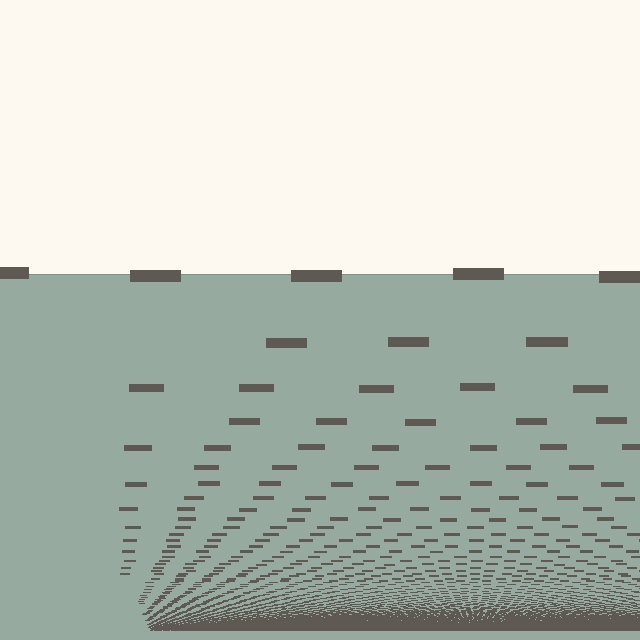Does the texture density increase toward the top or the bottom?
Density increases toward the bottom.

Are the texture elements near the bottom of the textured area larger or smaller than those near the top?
Smaller. The gradient is inverted — elements near the bottom are smaller and denser.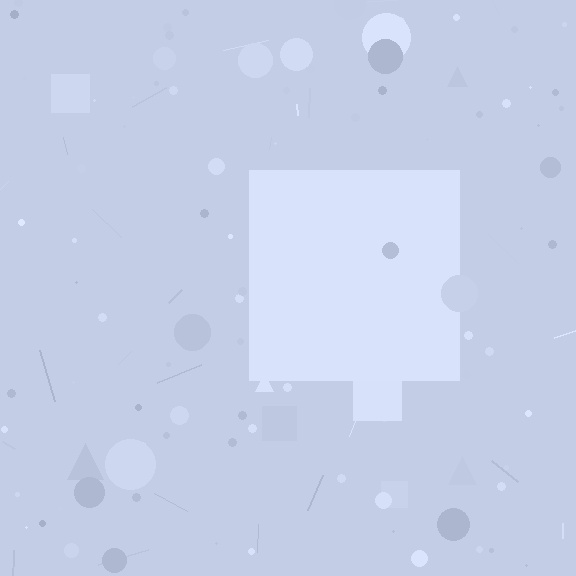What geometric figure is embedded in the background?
A square is embedded in the background.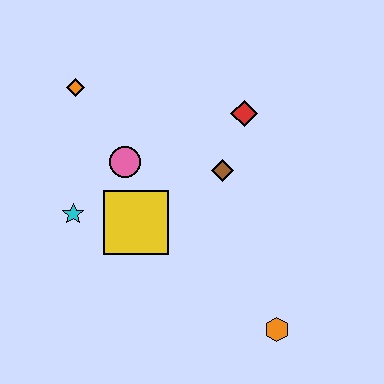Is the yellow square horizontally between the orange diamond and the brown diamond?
Yes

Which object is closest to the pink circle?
The yellow square is closest to the pink circle.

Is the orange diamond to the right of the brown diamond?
No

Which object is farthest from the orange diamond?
The orange hexagon is farthest from the orange diamond.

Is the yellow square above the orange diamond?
No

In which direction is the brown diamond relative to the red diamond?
The brown diamond is below the red diamond.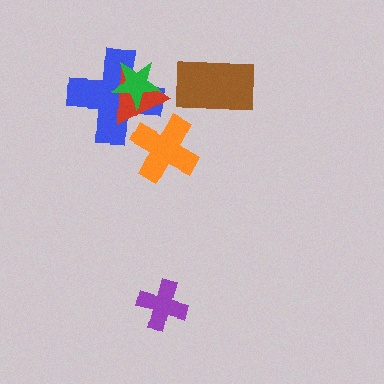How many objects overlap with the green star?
2 objects overlap with the green star.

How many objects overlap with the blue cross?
3 objects overlap with the blue cross.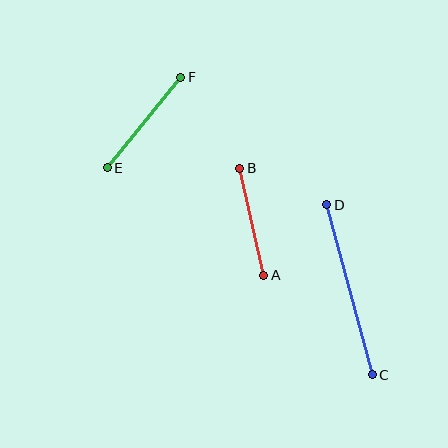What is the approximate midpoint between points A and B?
The midpoint is at approximately (252, 222) pixels.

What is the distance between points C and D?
The distance is approximately 176 pixels.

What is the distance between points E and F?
The distance is approximately 117 pixels.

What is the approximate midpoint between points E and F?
The midpoint is at approximately (144, 122) pixels.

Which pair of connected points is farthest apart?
Points C and D are farthest apart.